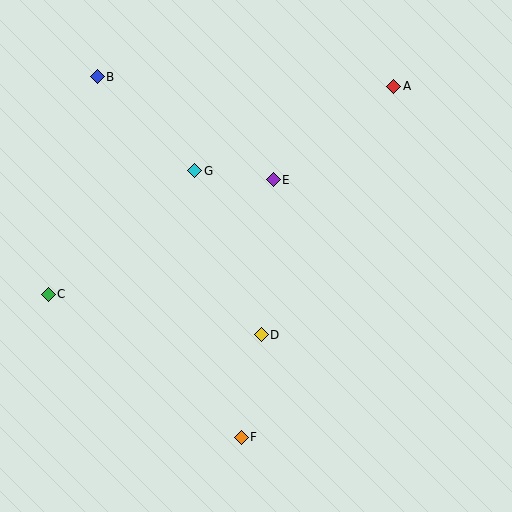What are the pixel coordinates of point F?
Point F is at (241, 437).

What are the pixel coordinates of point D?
Point D is at (261, 335).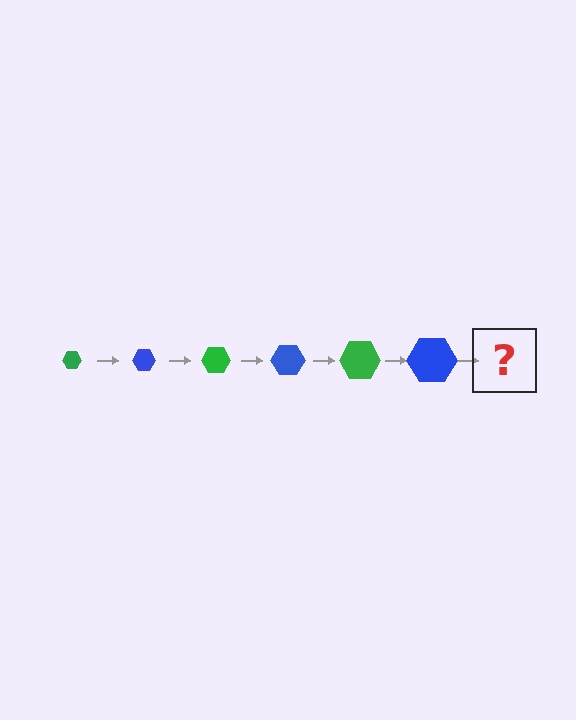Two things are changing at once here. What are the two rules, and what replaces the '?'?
The two rules are that the hexagon grows larger each step and the color cycles through green and blue. The '?' should be a green hexagon, larger than the previous one.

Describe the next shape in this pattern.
It should be a green hexagon, larger than the previous one.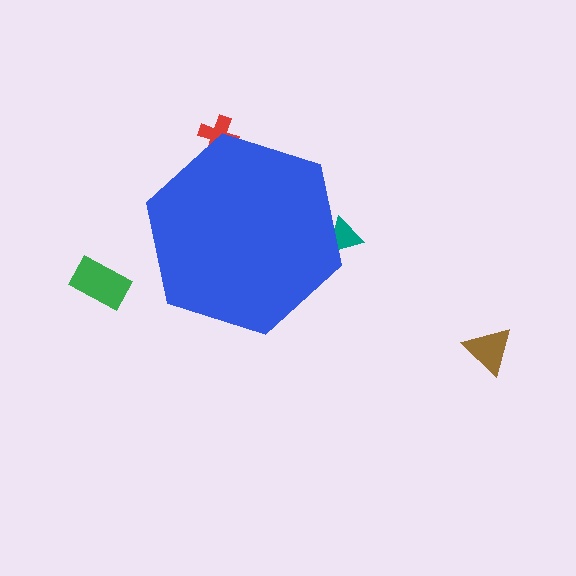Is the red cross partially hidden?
Yes, the red cross is partially hidden behind the blue hexagon.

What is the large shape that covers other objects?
A blue hexagon.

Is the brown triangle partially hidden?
No, the brown triangle is fully visible.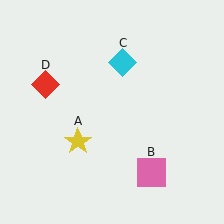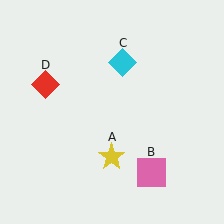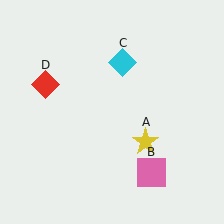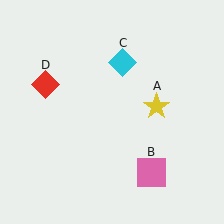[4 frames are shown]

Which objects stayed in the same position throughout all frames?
Pink square (object B) and cyan diamond (object C) and red diamond (object D) remained stationary.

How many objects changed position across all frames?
1 object changed position: yellow star (object A).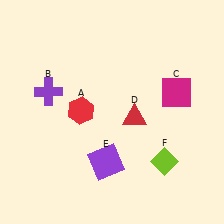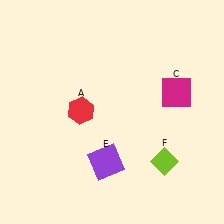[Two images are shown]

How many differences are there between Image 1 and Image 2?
There are 2 differences between the two images.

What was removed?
The purple cross (B), the red triangle (D) were removed in Image 2.